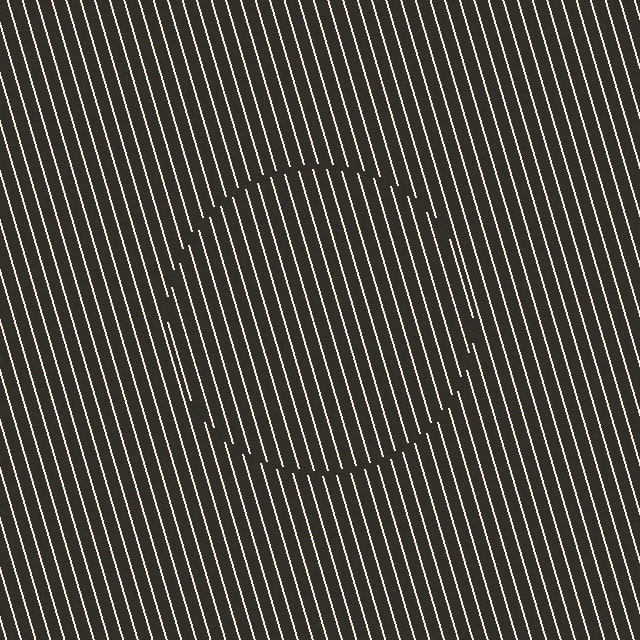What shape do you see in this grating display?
An illusory circle. The interior of the shape contains the same grating, shifted by half a period — the contour is defined by the phase discontinuity where line-ends from the inner and outer gratings abut.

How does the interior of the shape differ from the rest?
The interior of the shape contains the same grating, shifted by half a period — the contour is defined by the phase discontinuity where line-ends from the inner and outer gratings abut.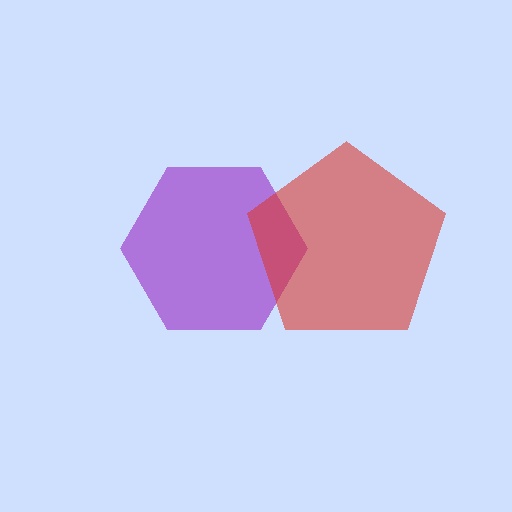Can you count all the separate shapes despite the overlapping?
Yes, there are 2 separate shapes.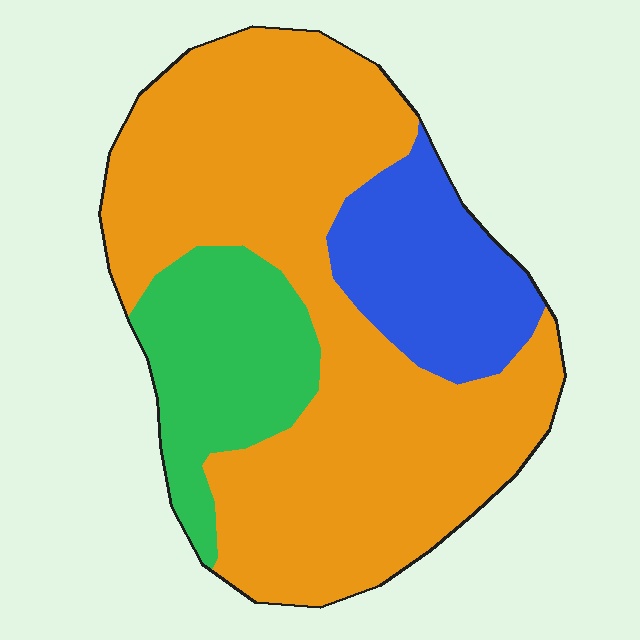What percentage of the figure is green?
Green takes up less than a quarter of the figure.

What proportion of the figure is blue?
Blue covers 17% of the figure.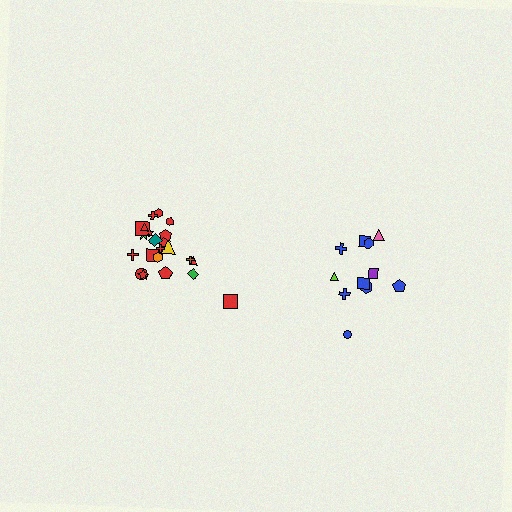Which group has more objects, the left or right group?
The left group.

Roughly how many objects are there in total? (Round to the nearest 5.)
Roughly 35 objects in total.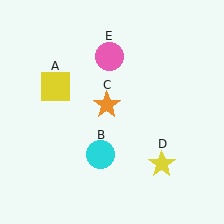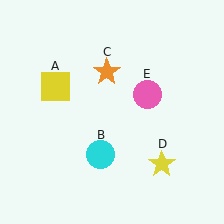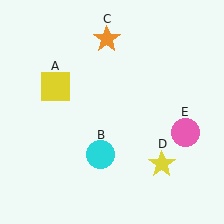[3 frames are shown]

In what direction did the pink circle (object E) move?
The pink circle (object E) moved down and to the right.